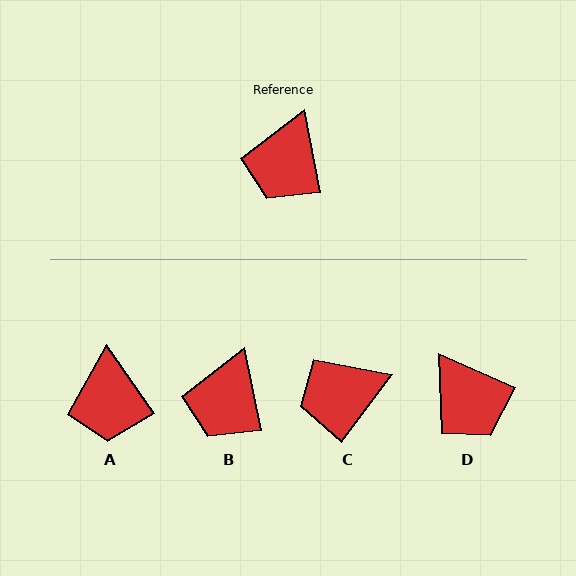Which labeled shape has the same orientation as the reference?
B.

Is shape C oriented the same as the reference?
No, it is off by about 48 degrees.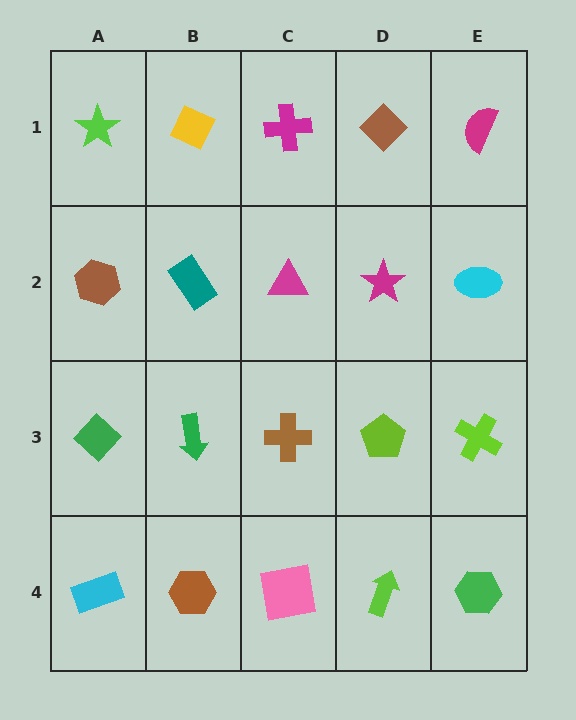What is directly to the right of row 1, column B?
A magenta cross.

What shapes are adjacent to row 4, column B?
A green arrow (row 3, column B), a cyan rectangle (row 4, column A), a pink square (row 4, column C).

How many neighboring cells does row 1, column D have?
3.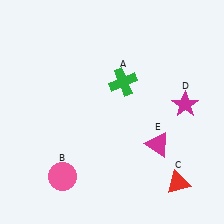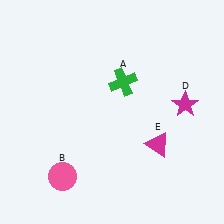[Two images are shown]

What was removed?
The red triangle (C) was removed in Image 2.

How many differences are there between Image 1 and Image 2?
There is 1 difference between the two images.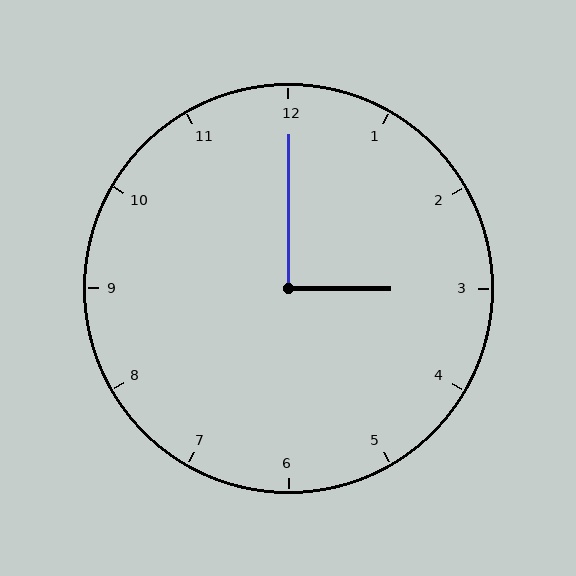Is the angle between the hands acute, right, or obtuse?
It is right.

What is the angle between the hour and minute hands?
Approximately 90 degrees.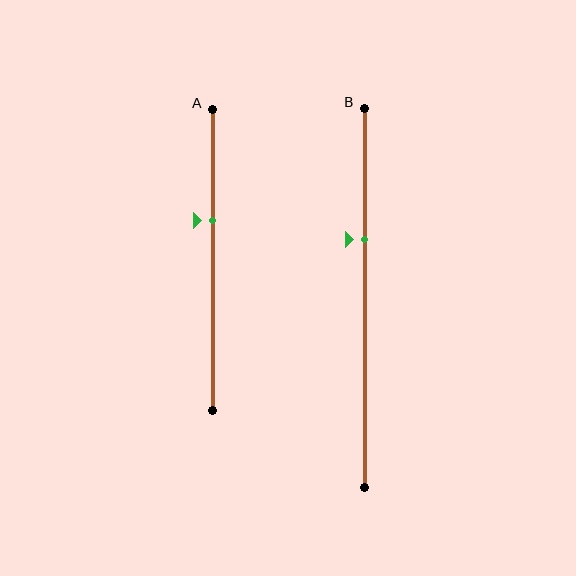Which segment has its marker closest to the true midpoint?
Segment A has its marker closest to the true midpoint.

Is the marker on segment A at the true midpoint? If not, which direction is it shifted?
No, the marker on segment A is shifted upward by about 13% of the segment length.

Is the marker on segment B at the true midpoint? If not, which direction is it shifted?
No, the marker on segment B is shifted upward by about 16% of the segment length.